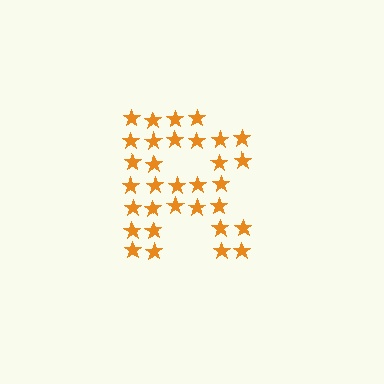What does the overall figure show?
The overall figure shows the letter R.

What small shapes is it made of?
It is made of small stars.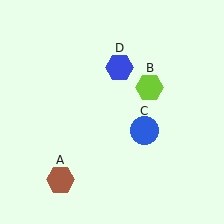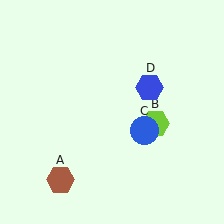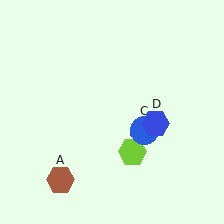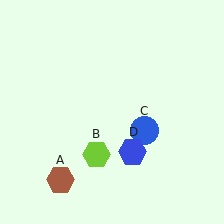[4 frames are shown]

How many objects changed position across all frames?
2 objects changed position: lime hexagon (object B), blue hexagon (object D).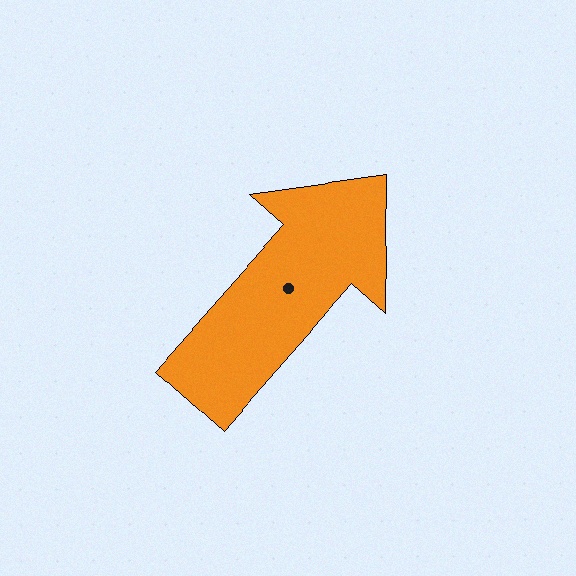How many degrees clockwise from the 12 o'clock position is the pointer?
Approximately 42 degrees.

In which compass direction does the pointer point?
Northeast.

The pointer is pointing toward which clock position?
Roughly 1 o'clock.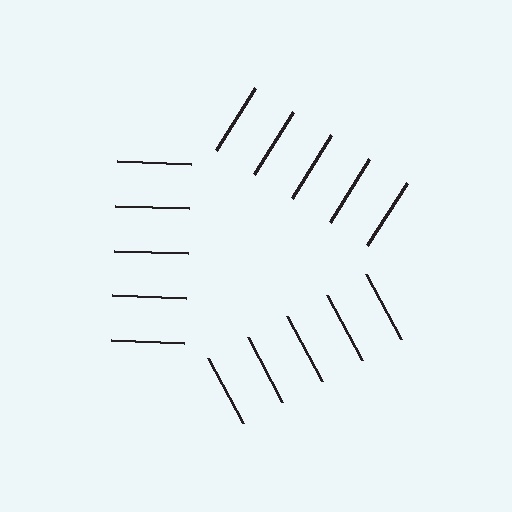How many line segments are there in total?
15 — 5 along each of the 3 edges.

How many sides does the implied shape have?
3 sides — the line-ends trace a triangle.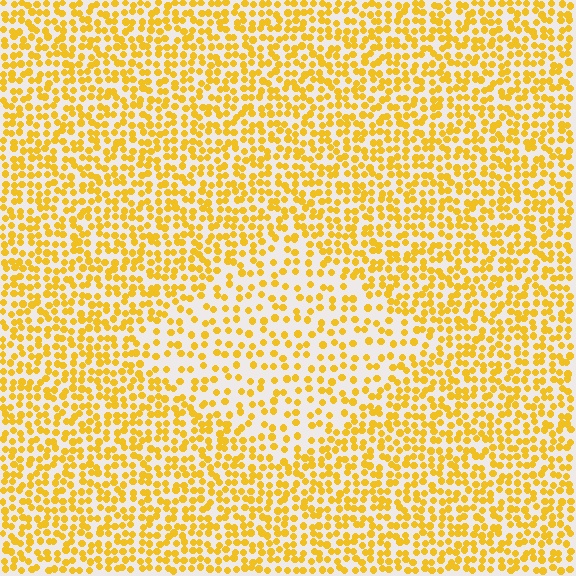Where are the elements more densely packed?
The elements are more densely packed outside the diamond boundary.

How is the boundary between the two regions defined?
The boundary is defined by a change in element density (approximately 1.9x ratio). All elements are the same color, size, and shape.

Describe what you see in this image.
The image contains small yellow elements arranged at two different densities. A diamond-shaped region is visible where the elements are less densely packed than the surrounding area.